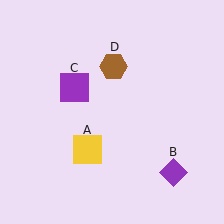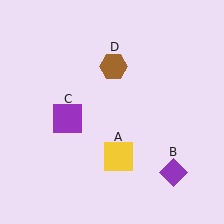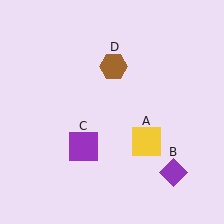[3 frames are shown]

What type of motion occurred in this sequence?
The yellow square (object A), purple square (object C) rotated counterclockwise around the center of the scene.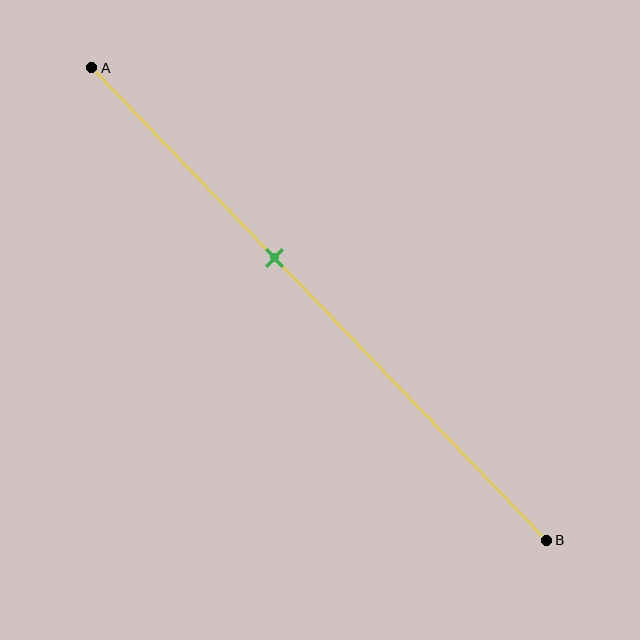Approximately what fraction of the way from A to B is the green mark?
The green mark is approximately 40% of the way from A to B.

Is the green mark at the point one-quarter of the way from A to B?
No, the mark is at about 40% from A, not at the 25% one-quarter point.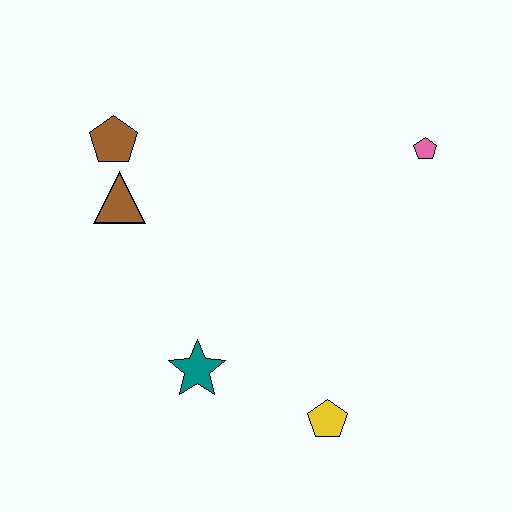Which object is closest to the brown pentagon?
The brown triangle is closest to the brown pentagon.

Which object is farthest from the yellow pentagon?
The brown pentagon is farthest from the yellow pentagon.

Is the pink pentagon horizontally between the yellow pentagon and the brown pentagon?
No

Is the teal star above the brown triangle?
No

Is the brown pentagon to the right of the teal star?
No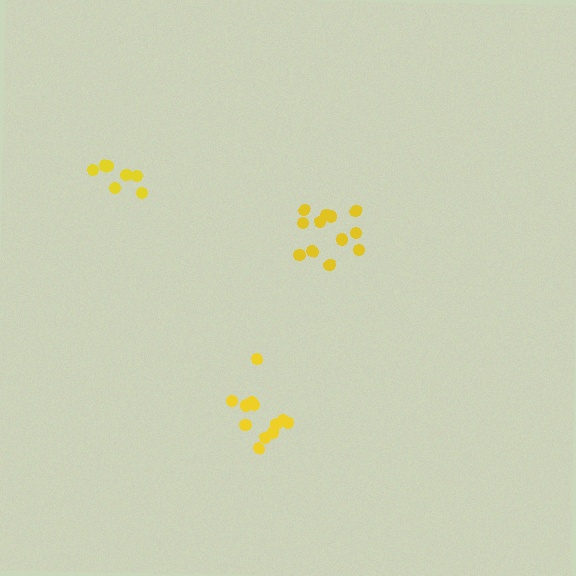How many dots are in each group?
Group 1: 12 dots, Group 2: 12 dots, Group 3: 7 dots (31 total).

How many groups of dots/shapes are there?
There are 3 groups.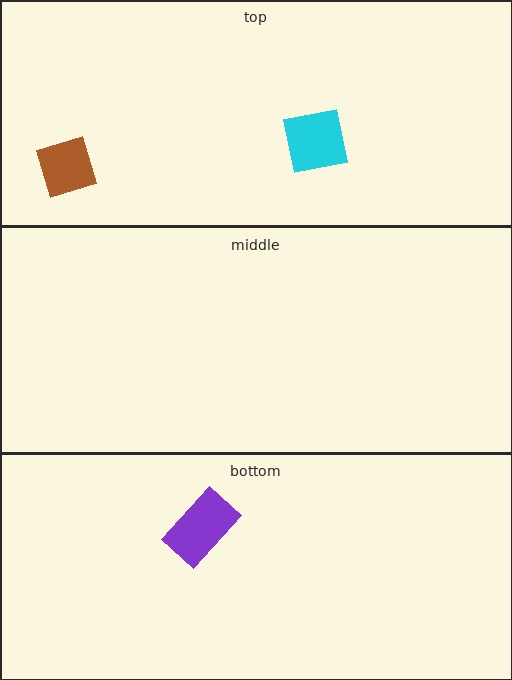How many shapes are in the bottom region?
1.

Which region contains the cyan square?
The top region.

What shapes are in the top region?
The brown square, the cyan square.